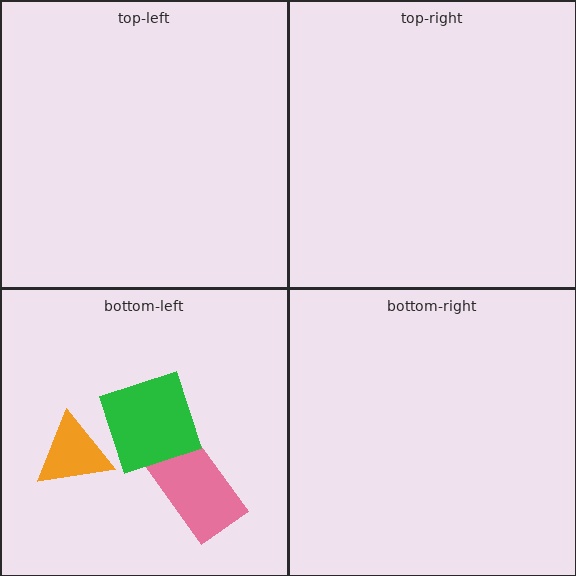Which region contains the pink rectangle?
The bottom-left region.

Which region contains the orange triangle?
The bottom-left region.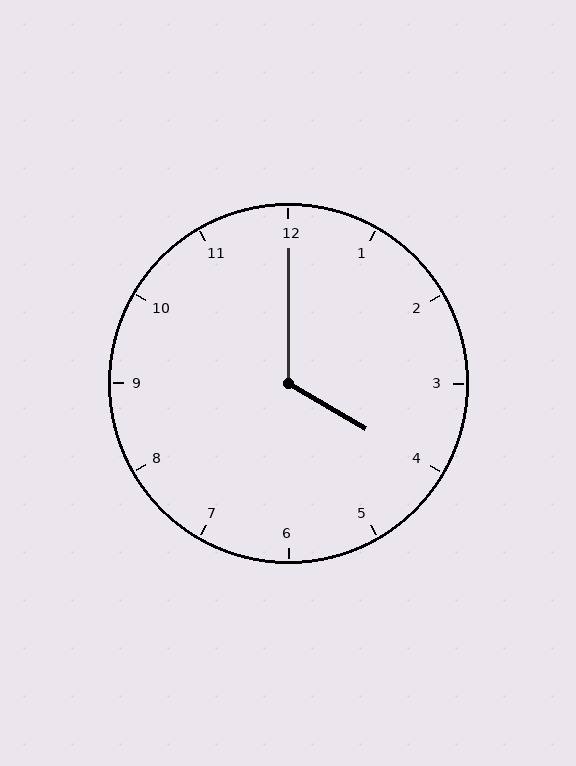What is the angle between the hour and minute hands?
Approximately 120 degrees.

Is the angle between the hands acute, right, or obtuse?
It is obtuse.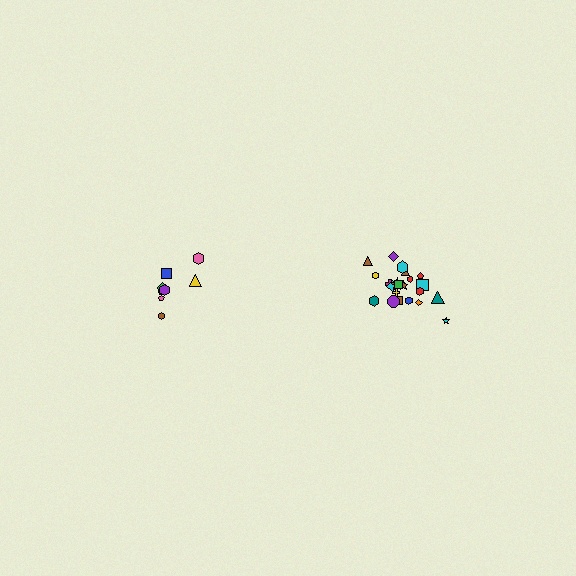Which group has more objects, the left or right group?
The right group.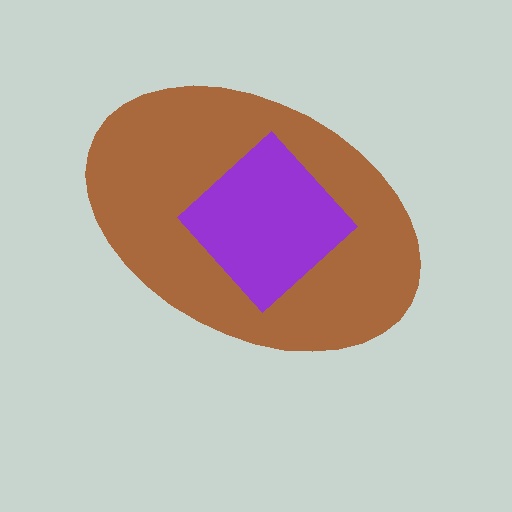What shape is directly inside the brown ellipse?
The purple diamond.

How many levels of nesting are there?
2.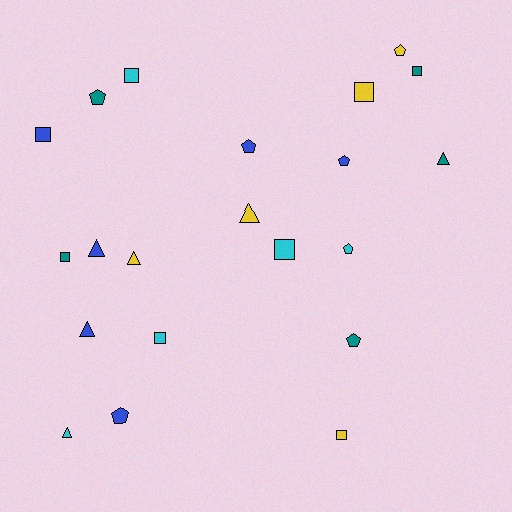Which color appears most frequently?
Blue, with 6 objects.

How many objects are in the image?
There are 21 objects.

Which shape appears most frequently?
Square, with 8 objects.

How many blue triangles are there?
There are 2 blue triangles.